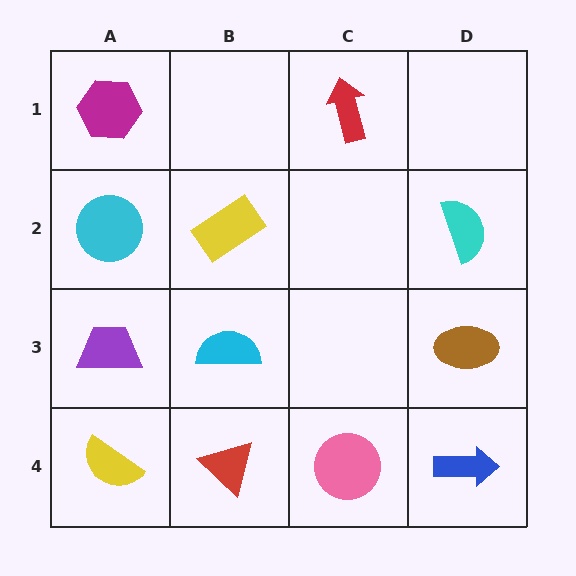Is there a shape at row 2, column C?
No, that cell is empty.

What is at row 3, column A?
A purple trapezoid.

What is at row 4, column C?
A pink circle.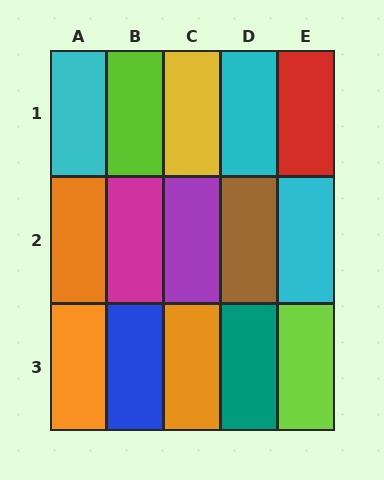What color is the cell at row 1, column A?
Cyan.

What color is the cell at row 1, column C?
Yellow.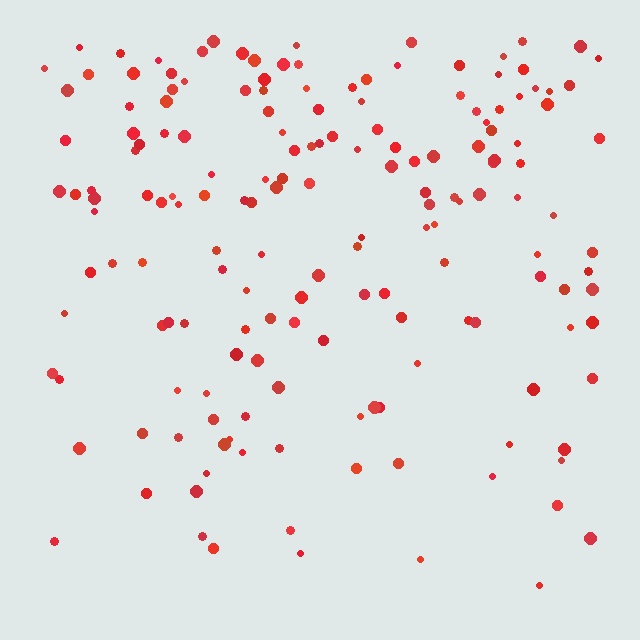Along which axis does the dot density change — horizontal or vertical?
Vertical.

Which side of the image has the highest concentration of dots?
The top.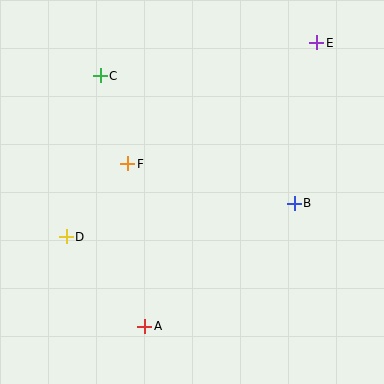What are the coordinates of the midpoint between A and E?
The midpoint between A and E is at (231, 184).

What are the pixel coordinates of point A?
Point A is at (145, 326).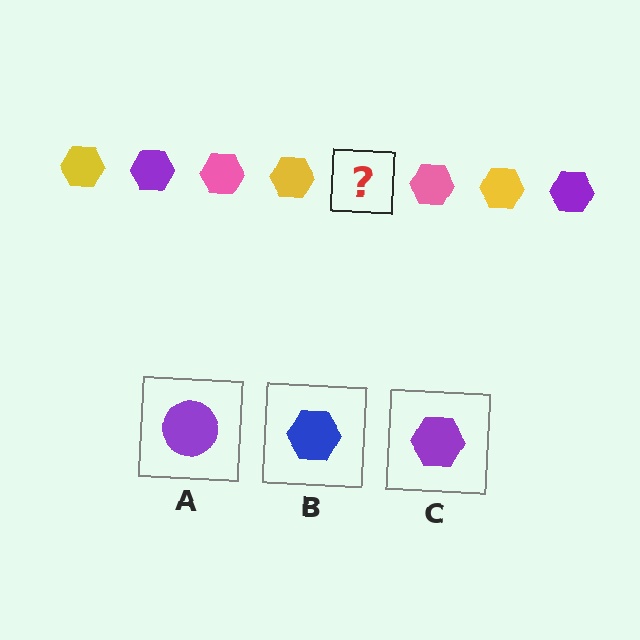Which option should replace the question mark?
Option C.